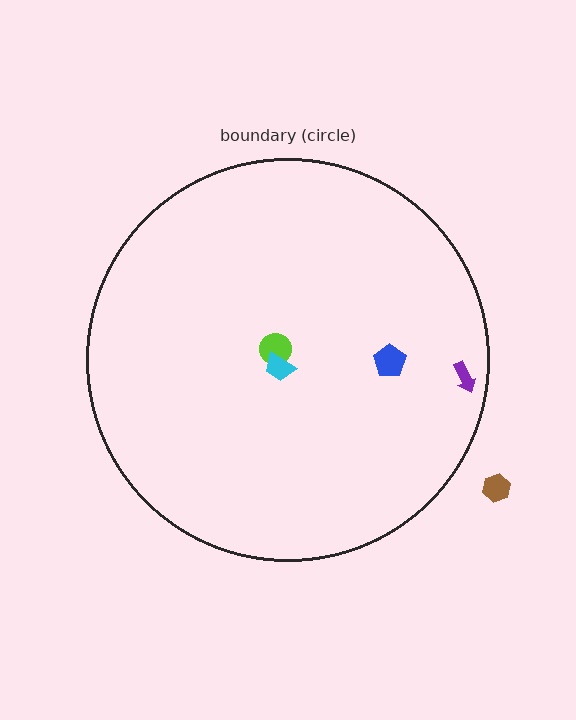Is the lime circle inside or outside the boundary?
Inside.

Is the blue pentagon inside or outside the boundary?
Inside.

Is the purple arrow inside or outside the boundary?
Inside.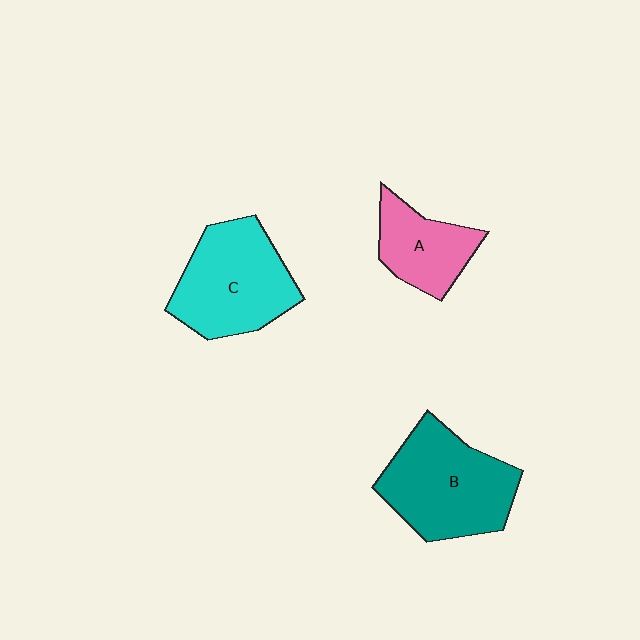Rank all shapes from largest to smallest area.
From largest to smallest: B (teal), C (cyan), A (pink).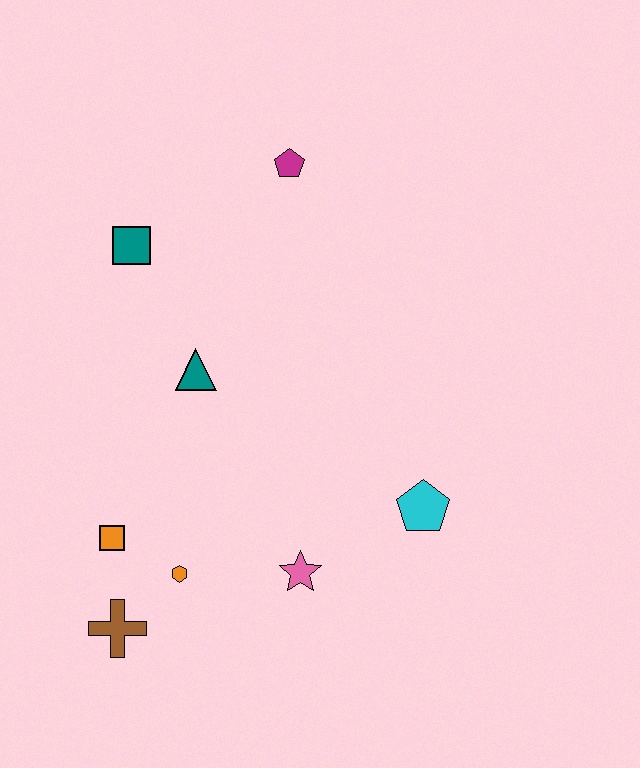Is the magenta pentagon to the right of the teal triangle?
Yes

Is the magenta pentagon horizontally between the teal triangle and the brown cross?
No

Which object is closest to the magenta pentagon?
The teal square is closest to the magenta pentagon.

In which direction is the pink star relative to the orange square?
The pink star is to the right of the orange square.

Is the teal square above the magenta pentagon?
No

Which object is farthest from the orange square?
The magenta pentagon is farthest from the orange square.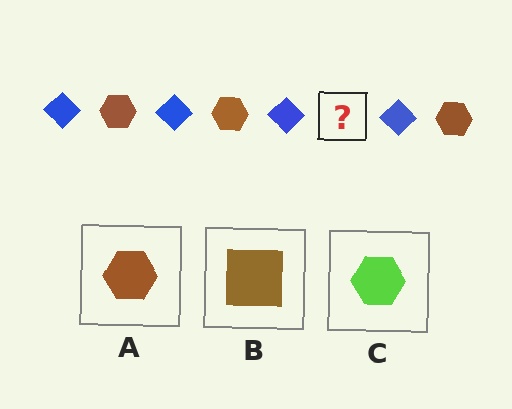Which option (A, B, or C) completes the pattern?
A.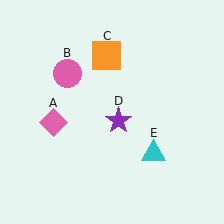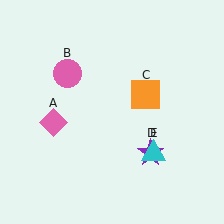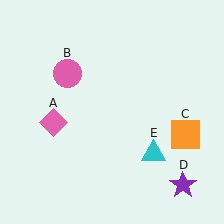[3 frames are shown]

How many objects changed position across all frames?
2 objects changed position: orange square (object C), purple star (object D).